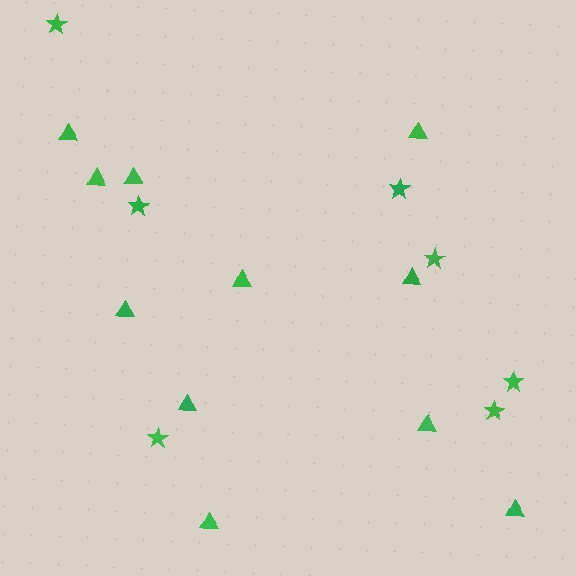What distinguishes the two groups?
There are 2 groups: one group of triangles (11) and one group of stars (7).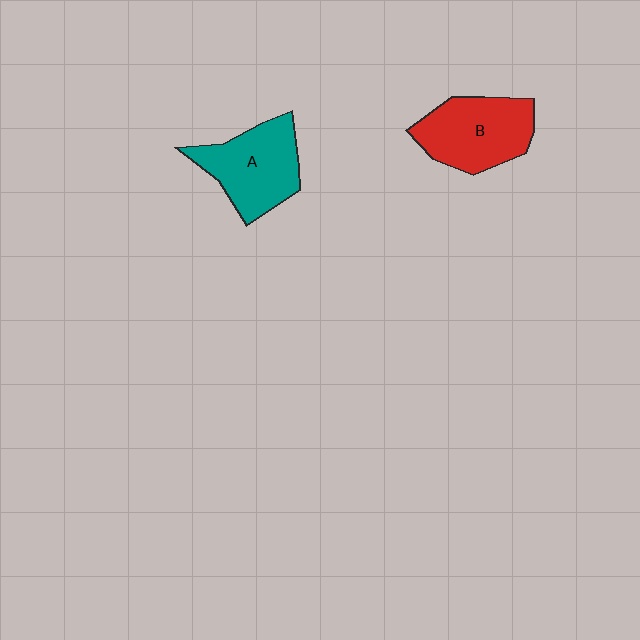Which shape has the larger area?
Shape B (red).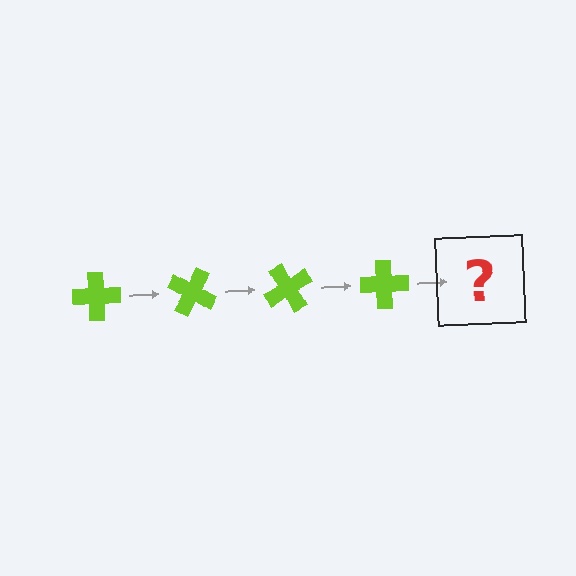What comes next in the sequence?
The next element should be a lime cross rotated 120 degrees.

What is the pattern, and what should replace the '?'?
The pattern is that the cross rotates 30 degrees each step. The '?' should be a lime cross rotated 120 degrees.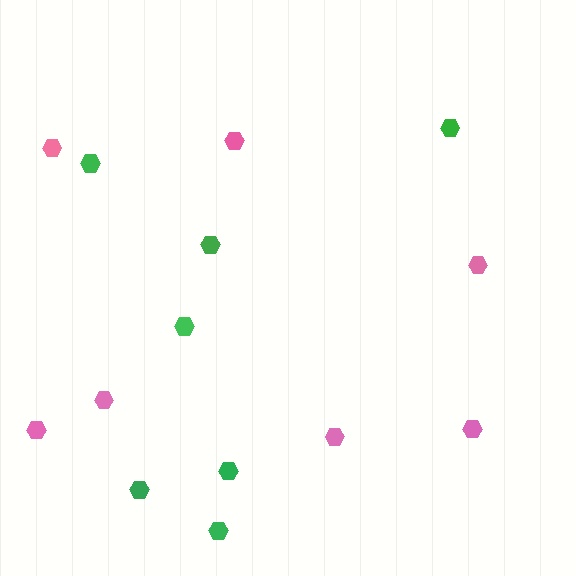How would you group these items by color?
There are 2 groups: one group of pink hexagons (7) and one group of green hexagons (7).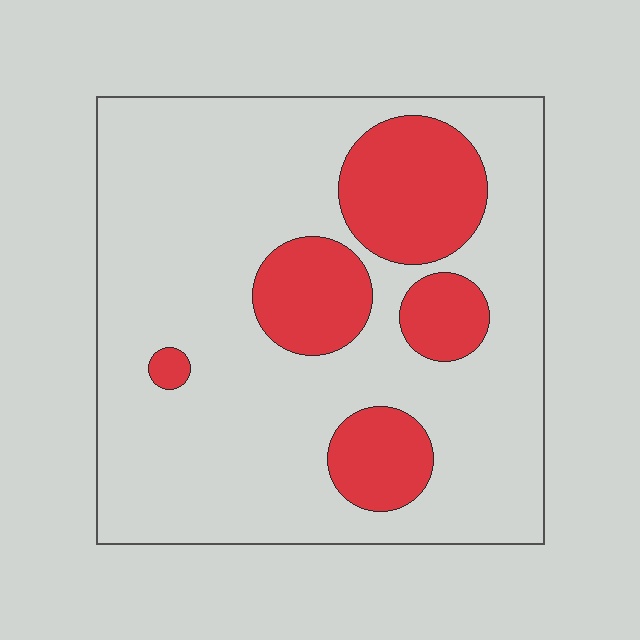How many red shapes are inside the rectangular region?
5.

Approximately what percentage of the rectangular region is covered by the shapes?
Approximately 25%.